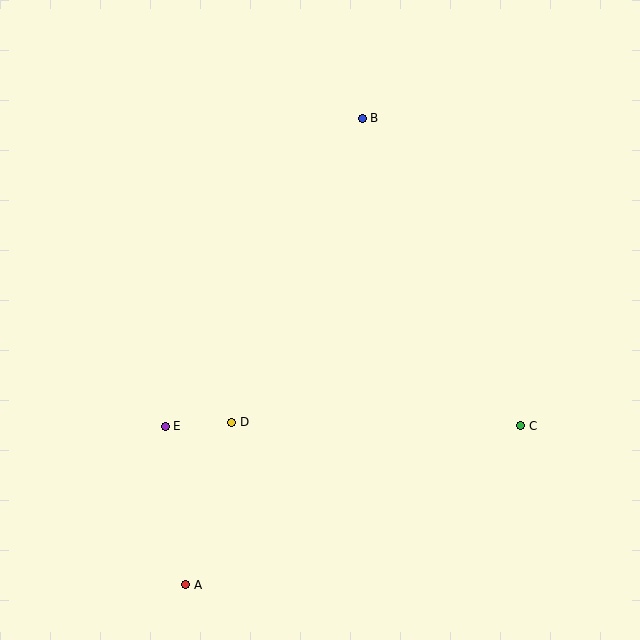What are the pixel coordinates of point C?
Point C is at (521, 426).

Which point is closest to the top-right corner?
Point B is closest to the top-right corner.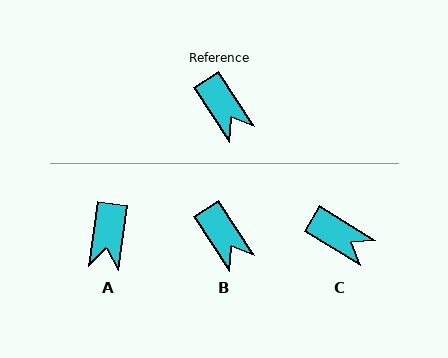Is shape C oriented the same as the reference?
No, it is off by about 25 degrees.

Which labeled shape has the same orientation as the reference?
B.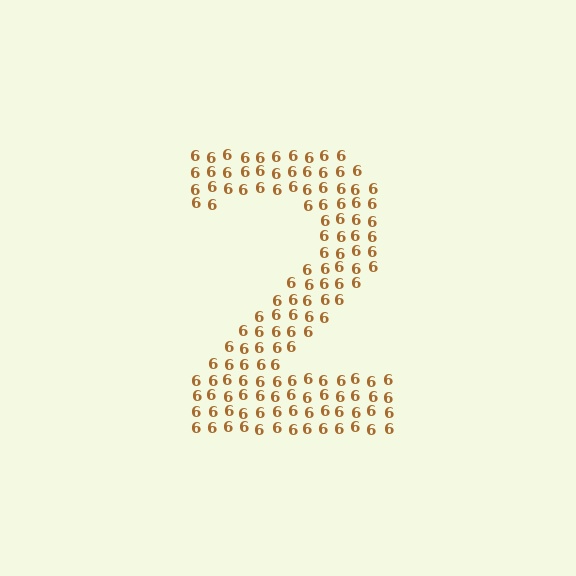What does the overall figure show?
The overall figure shows the digit 2.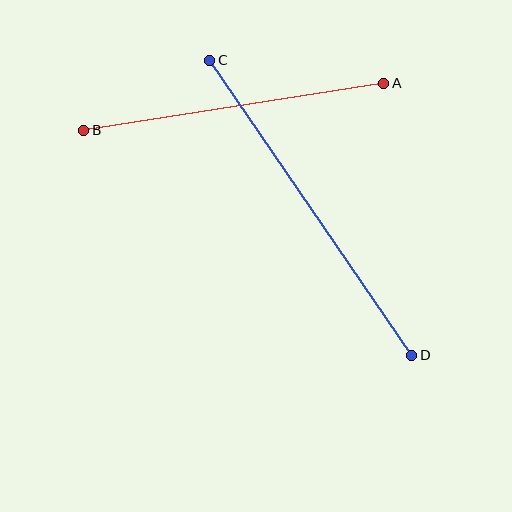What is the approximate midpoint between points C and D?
The midpoint is at approximately (311, 208) pixels.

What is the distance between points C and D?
The distance is approximately 357 pixels.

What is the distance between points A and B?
The distance is approximately 304 pixels.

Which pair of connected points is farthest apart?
Points C and D are farthest apart.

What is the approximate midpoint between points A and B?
The midpoint is at approximately (234, 107) pixels.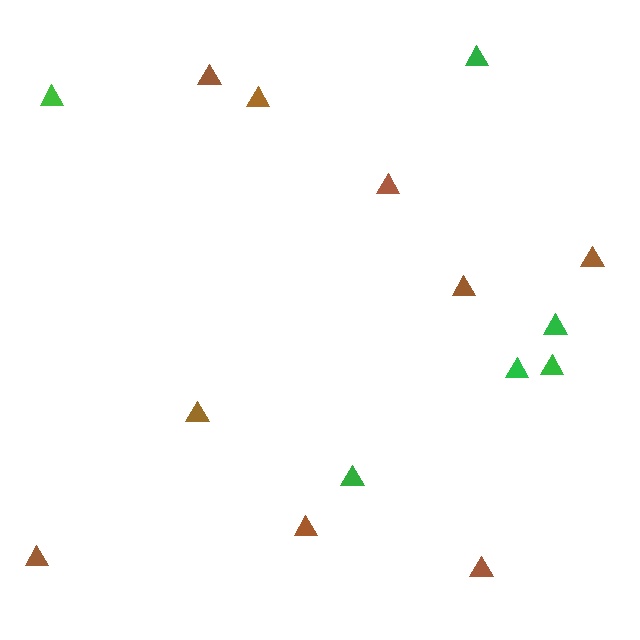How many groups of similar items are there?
There are 2 groups: one group of green triangles (6) and one group of brown triangles (9).